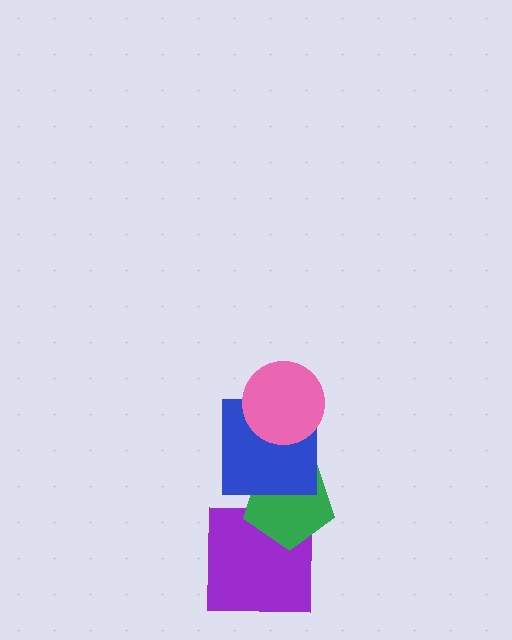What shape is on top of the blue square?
The pink circle is on top of the blue square.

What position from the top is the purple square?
The purple square is 4th from the top.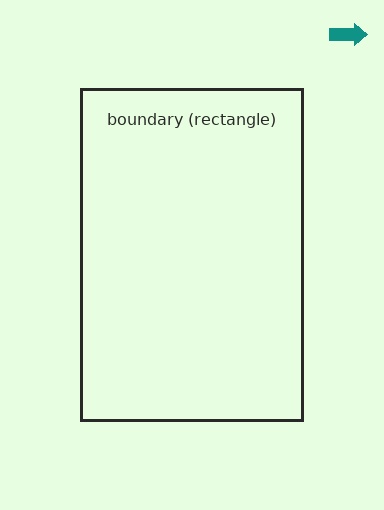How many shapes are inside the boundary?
0 inside, 1 outside.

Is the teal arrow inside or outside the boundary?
Outside.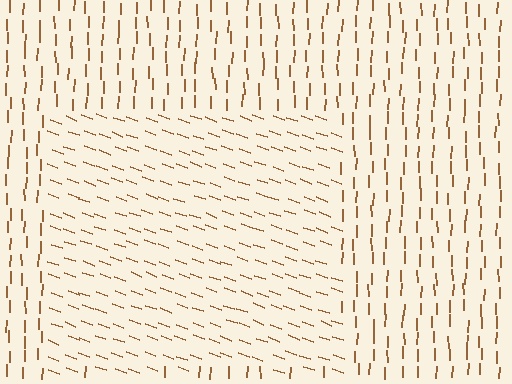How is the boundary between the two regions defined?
The boundary is defined purely by a change in line orientation (approximately 71 degrees difference). All lines are the same color and thickness.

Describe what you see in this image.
The image is filled with small brown line segments. A rectangle region in the image has lines oriented differently from the surrounding lines, creating a visible texture boundary.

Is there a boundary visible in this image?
Yes, there is a texture boundary formed by a change in line orientation.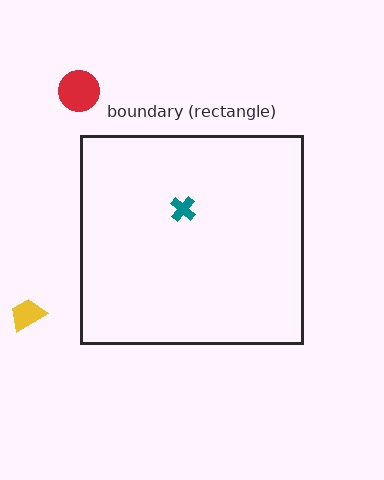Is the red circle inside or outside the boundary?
Outside.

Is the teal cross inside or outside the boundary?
Inside.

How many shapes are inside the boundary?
1 inside, 2 outside.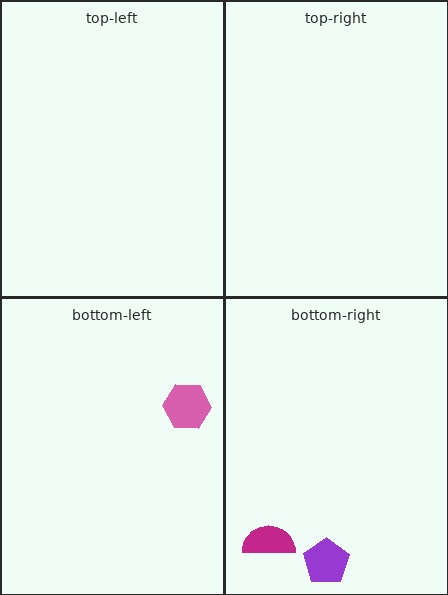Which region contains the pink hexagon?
The bottom-left region.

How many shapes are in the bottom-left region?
1.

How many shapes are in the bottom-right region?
2.